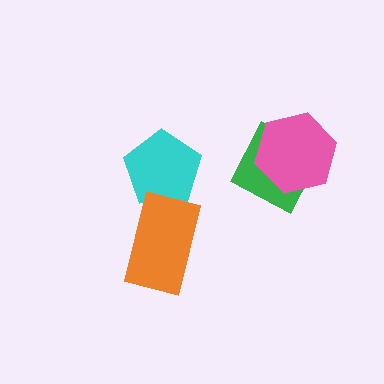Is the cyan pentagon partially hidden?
Yes, it is partially covered by another shape.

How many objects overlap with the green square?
1 object overlaps with the green square.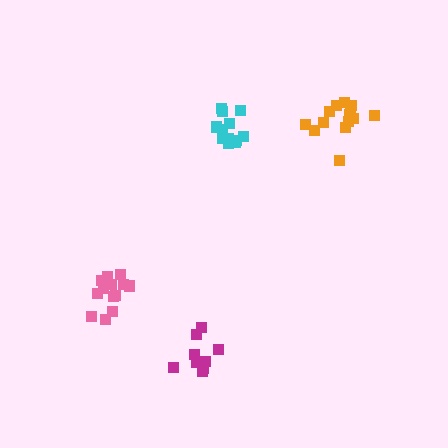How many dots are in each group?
Group 1: 13 dots, Group 2: 12 dots, Group 3: 9 dots, Group 4: 14 dots (48 total).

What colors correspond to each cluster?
The clusters are colored: pink, cyan, magenta, orange.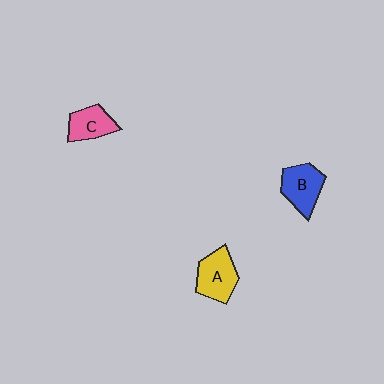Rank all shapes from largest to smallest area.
From largest to smallest: A (yellow), B (blue), C (pink).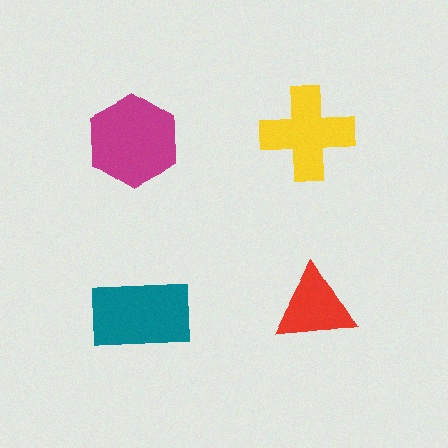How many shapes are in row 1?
2 shapes.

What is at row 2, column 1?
A teal rectangle.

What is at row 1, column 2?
A yellow cross.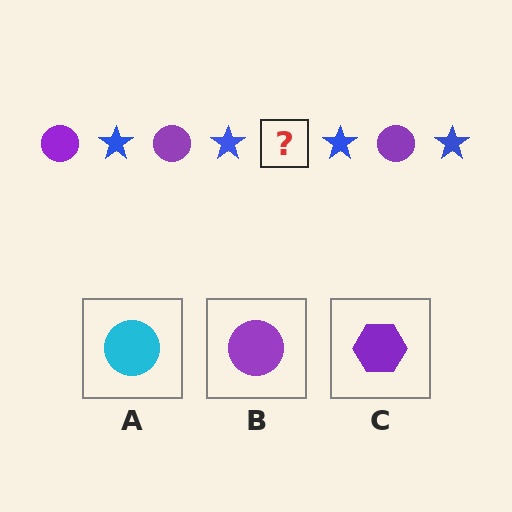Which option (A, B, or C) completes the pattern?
B.